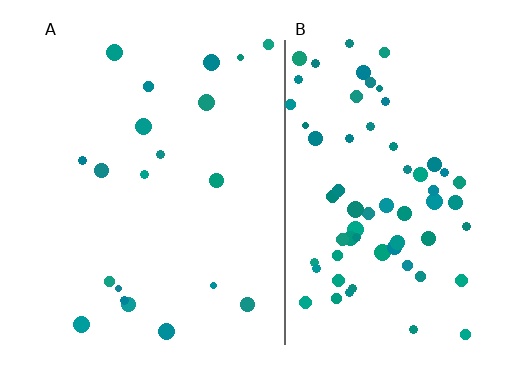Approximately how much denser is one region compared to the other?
Approximately 3.4× — region B over region A.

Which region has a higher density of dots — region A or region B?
B (the right).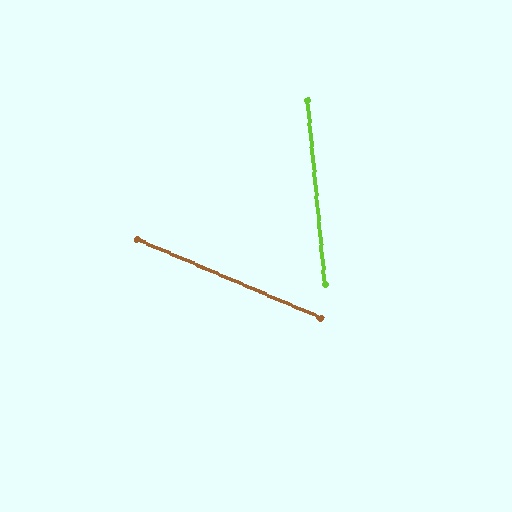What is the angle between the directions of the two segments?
Approximately 61 degrees.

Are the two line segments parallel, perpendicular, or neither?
Neither parallel nor perpendicular — they differ by about 61°.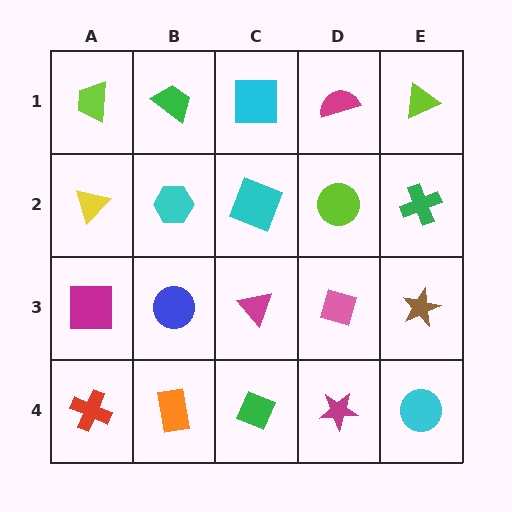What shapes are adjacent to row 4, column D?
A pink diamond (row 3, column D), a green diamond (row 4, column C), a cyan circle (row 4, column E).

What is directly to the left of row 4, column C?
An orange rectangle.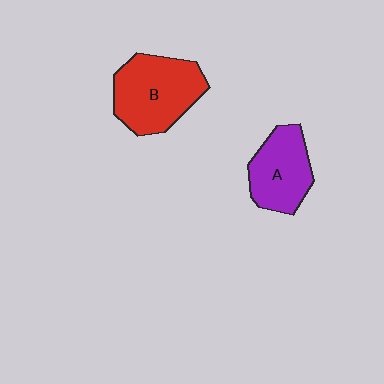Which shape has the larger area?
Shape B (red).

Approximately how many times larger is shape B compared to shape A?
Approximately 1.3 times.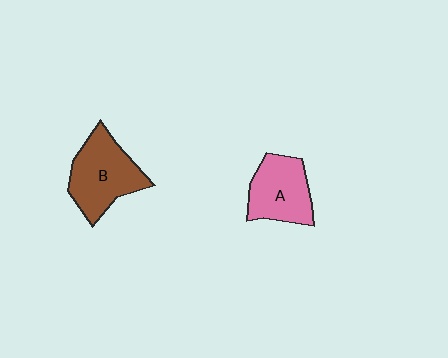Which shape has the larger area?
Shape B (brown).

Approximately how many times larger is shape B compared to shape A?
Approximately 1.2 times.